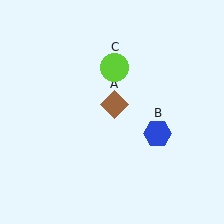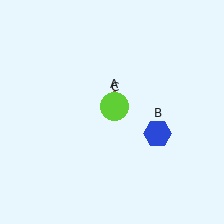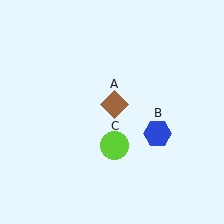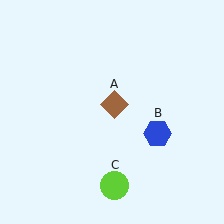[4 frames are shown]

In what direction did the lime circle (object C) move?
The lime circle (object C) moved down.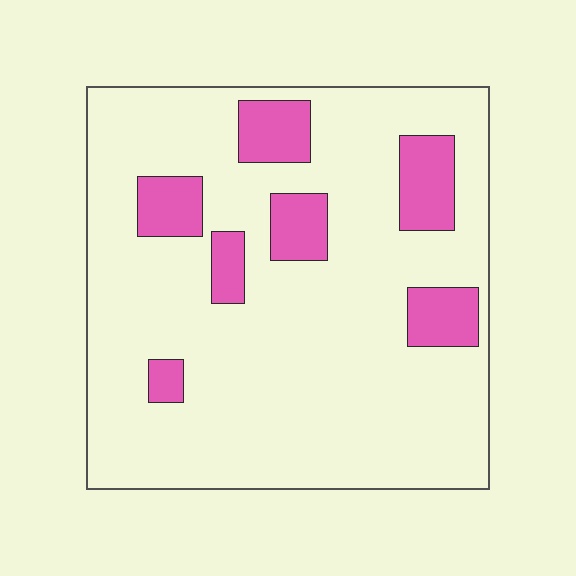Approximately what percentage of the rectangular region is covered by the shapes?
Approximately 15%.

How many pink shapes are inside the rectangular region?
7.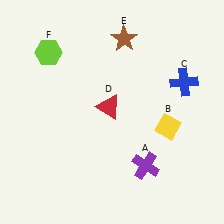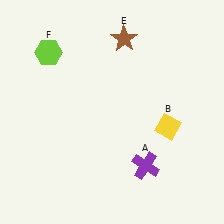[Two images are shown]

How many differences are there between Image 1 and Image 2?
There are 2 differences between the two images.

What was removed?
The red triangle (D), the blue cross (C) were removed in Image 2.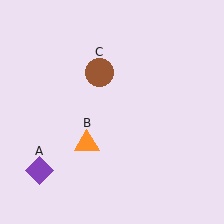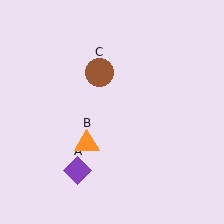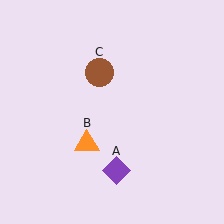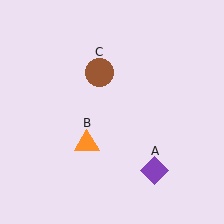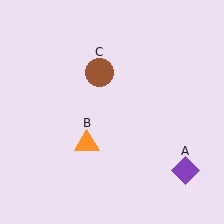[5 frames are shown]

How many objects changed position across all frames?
1 object changed position: purple diamond (object A).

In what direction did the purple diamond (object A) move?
The purple diamond (object A) moved right.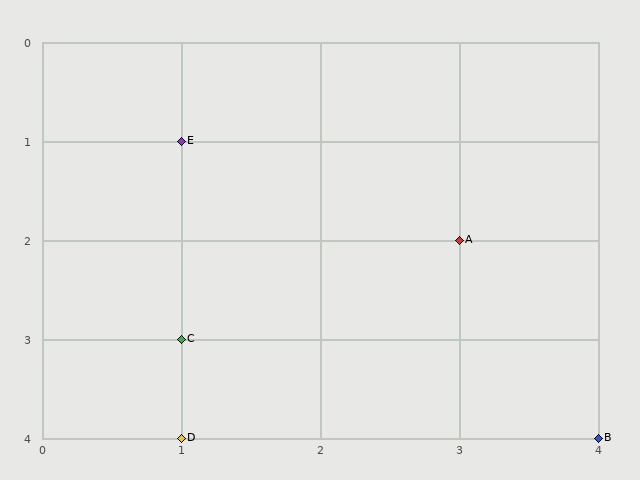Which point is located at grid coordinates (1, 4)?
Point D is at (1, 4).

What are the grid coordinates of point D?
Point D is at grid coordinates (1, 4).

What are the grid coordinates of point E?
Point E is at grid coordinates (1, 1).